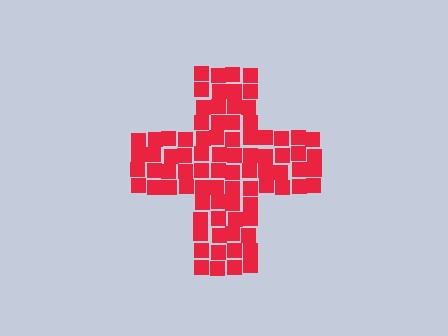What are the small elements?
The small elements are squares.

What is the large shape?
The large shape is a cross.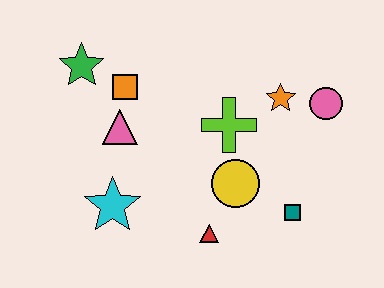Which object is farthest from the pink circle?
The green star is farthest from the pink circle.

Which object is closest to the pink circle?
The orange star is closest to the pink circle.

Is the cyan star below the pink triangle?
Yes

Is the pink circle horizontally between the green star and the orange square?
No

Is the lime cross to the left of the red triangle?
No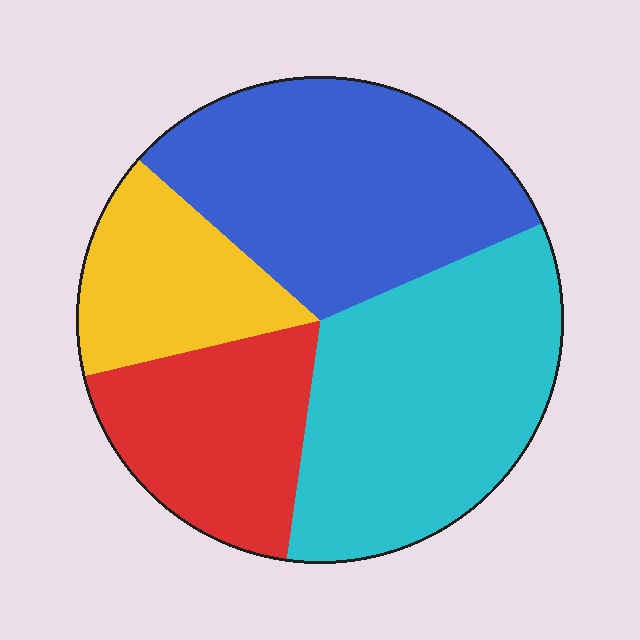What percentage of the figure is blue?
Blue takes up about one third (1/3) of the figure.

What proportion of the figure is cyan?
Cyan takes up about one third (1/3) of the figure.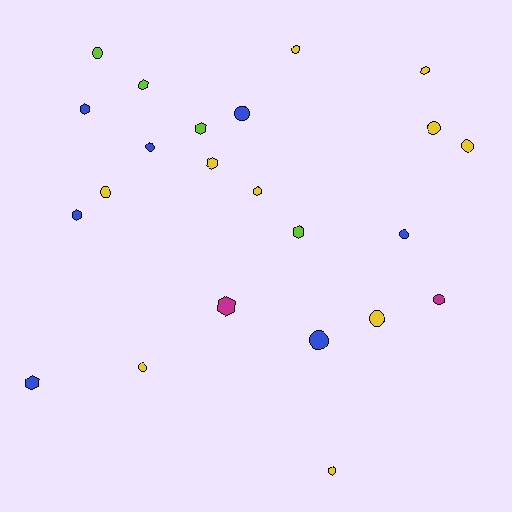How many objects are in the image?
There are 23 objects.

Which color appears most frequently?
Yellow, with 10 objects.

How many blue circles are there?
There are 4 blue circles.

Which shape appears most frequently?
Circle, with 12 objects.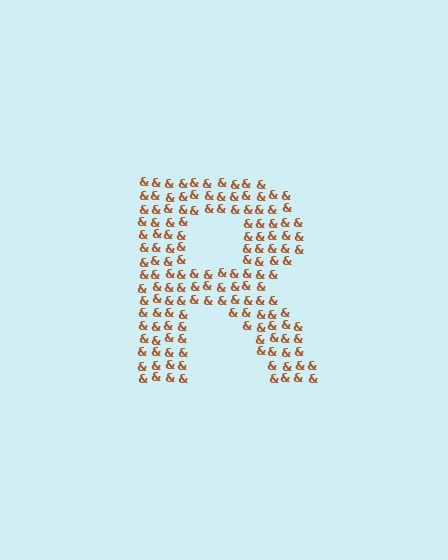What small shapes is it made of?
It is made of small ampersands.